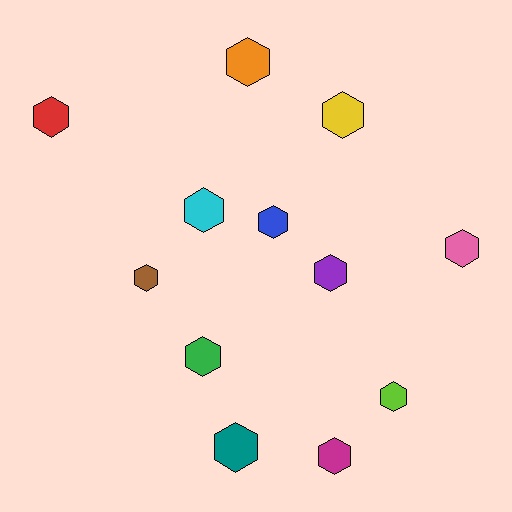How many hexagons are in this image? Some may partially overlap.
There are 12 hexagons.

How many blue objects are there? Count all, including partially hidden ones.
There is 1 blue object.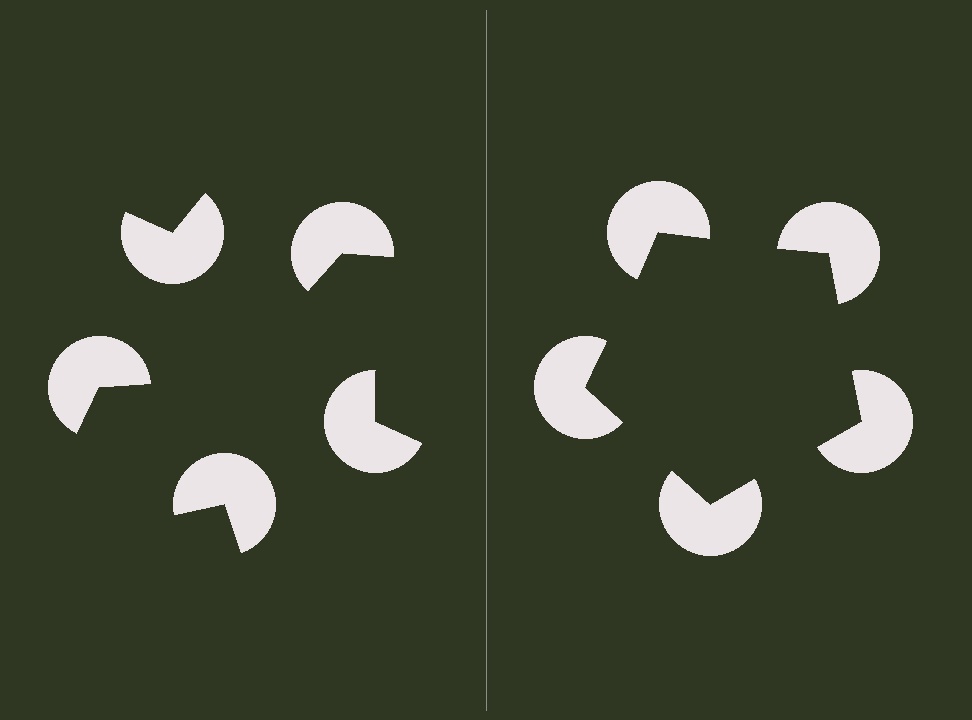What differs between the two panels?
The pac-man discs are positioned identically on both sides; only the wedge orientations differ. On the right they align to a pentagon; on the left they are misaligned.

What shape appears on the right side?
An illusory pentagon.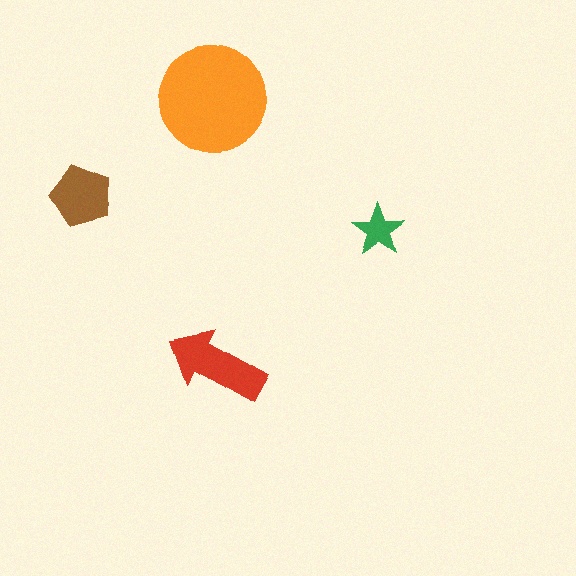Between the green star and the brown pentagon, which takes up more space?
The brown pentagon.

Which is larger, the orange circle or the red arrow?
The orange circle.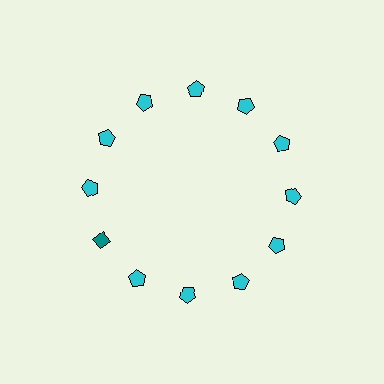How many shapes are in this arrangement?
There are 12 shapes arranged in a ring pattern.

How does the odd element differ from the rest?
It differs in both color (teal instead of cyan) and shape (diamond instead of pentagon).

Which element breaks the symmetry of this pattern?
The teal diamond at roughly the 8 o'clock position breaks the symmetry. All other shapes are cyan pentagons.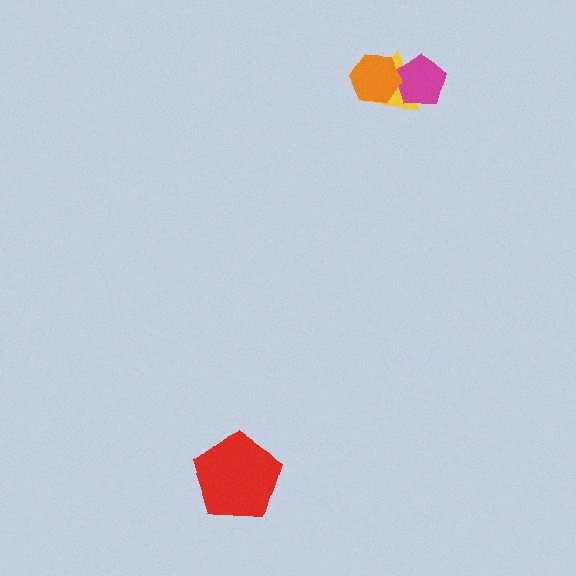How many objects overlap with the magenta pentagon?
2 objects overlap with the magenta pentagon.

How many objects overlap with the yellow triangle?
2 objects overlap with the yellow triangle.